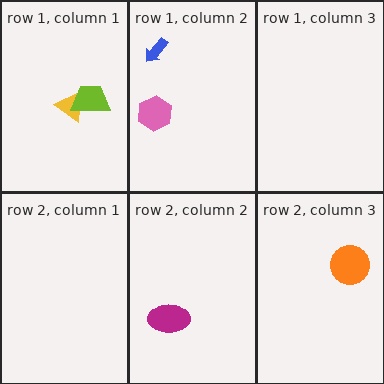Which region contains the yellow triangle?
The row 1, column 1 region.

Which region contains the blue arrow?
The row 1, column 2 region.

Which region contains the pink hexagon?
The row 1, column 2 region.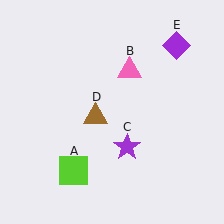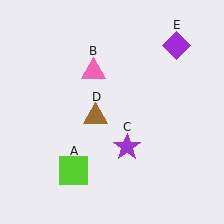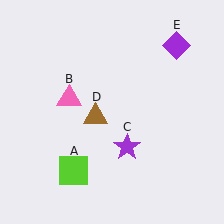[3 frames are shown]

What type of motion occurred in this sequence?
The pink triangle (object B) rotated counterclockwise around the center of the scene.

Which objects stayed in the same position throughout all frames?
Lime square (object A) and purple star (object C) and brown triangle (object D) and purple diamond (object E) remained stationary.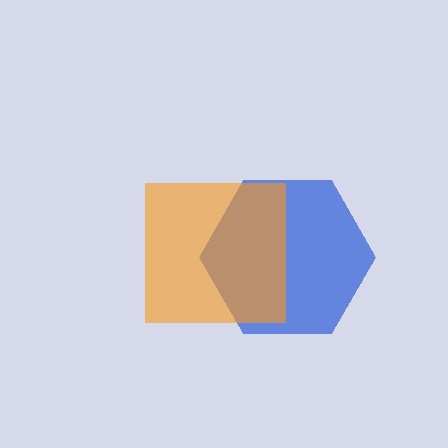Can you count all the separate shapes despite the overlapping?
Yes, there are 2 separate shapes.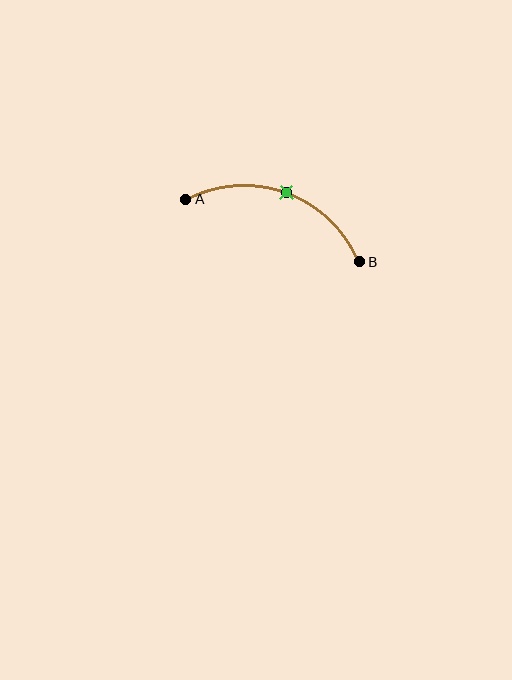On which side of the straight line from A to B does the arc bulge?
The arc bulges above the straight line connecting A and B.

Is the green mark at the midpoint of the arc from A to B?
Yes. The green mark lies on the arc at equal arc-length from both A and B — it is the arc midpoint.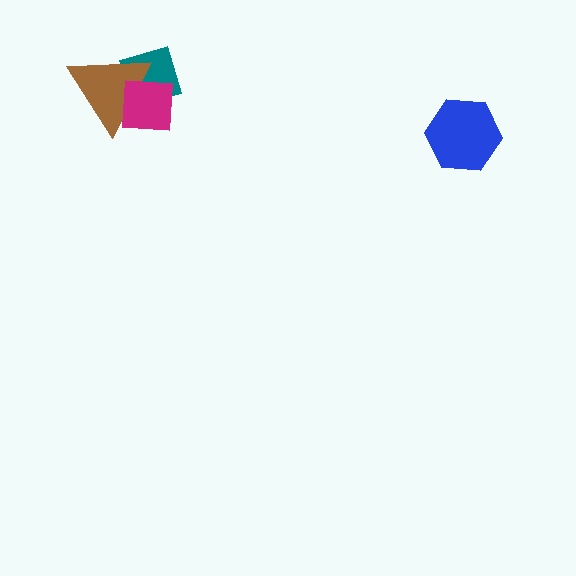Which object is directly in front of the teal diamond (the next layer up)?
The brown triangle is directly in front of the teal diamond.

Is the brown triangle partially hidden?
Yes, it is partially covered by another shape.